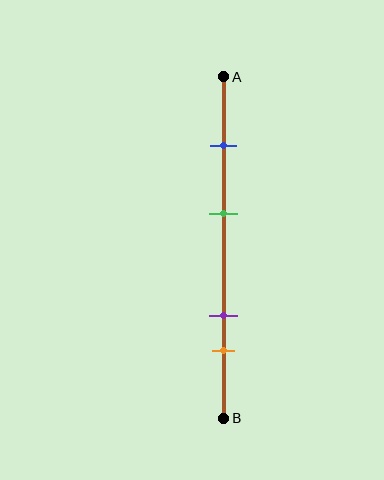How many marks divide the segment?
There are 4 marks dividing the segment.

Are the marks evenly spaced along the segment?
No, the marks are not evenly spaced.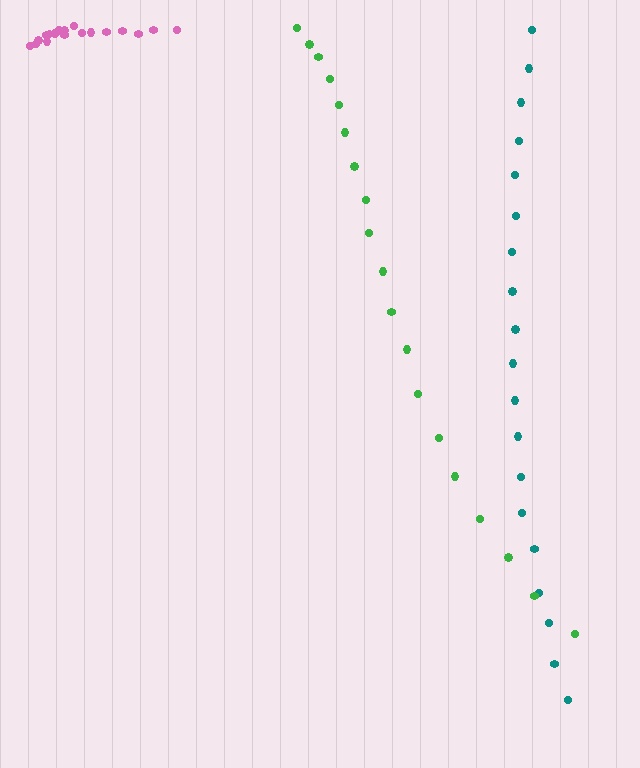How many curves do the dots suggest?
There are 3 distinct paths.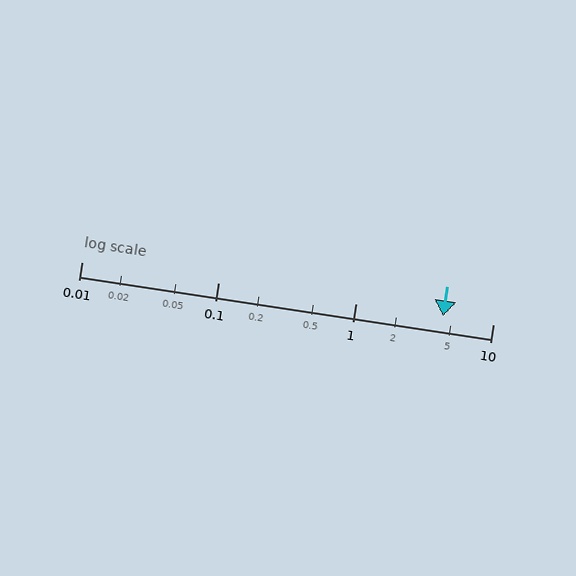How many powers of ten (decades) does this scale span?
The scale spans 3 decades, from 0.01 to 10.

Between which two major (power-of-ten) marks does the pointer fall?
The pointer is between 1 and 10.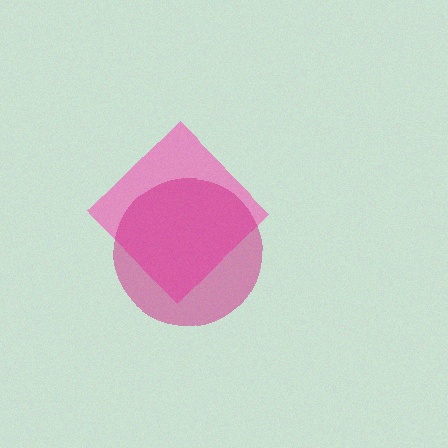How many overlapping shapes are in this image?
There are 2 overlapping shapes in the image.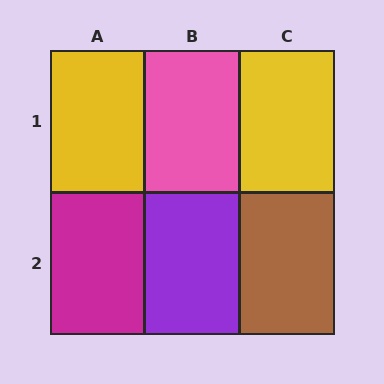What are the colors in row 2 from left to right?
Magenta, purple, brown.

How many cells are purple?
1 cell is purple.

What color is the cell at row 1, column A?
Yellow.